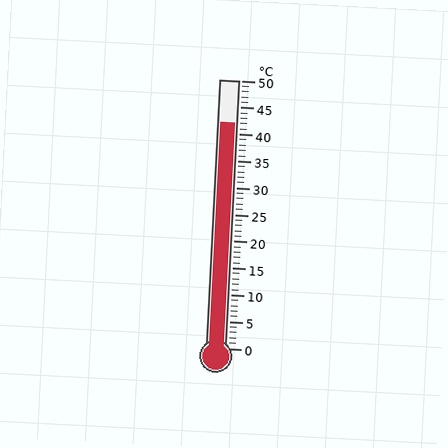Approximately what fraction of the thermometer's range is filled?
The thermometer is filled to approximately 85% of its range.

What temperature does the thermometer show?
The thermometer shows approximately 42°C.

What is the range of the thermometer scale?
The thermometer scale ranges from 0°C to 50°C.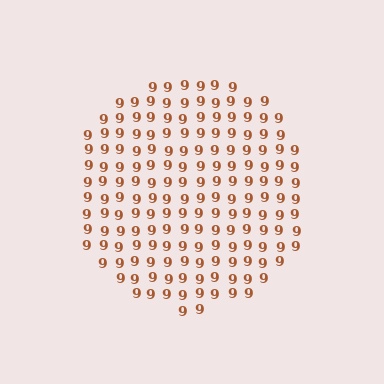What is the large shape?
The large shape is a circle.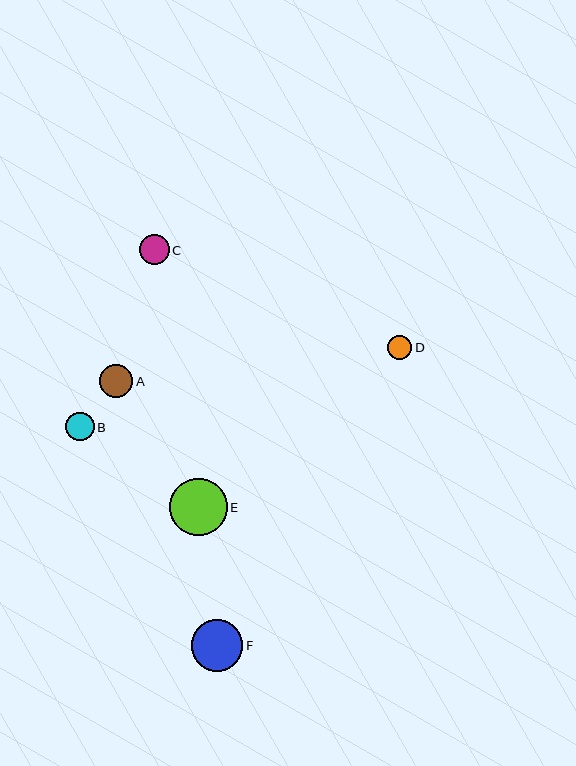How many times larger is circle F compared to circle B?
Circle F is approximately 1.8 times the size of circle B.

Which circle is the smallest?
Circle D is the smallest with a size of approximately 24 pixels.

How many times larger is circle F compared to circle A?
Circle F is approximately 1.6 times the size of circle A.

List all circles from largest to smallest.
From largest to smallest: E, F, A, C, B, D.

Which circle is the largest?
Circle E is the largest with a size of approximately 57 pixels.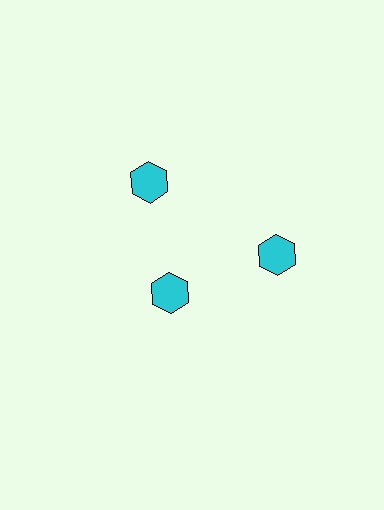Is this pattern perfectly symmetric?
No. The 3 cyan hexagons are arranged in a ring, but one element near the 7 o'clock position is pulled inward toward the center, breaking the 3-fold rotational symmetry.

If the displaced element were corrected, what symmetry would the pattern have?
It would have 3-fold rotational symmetry — the pattern would map onto itself every 120 degrees.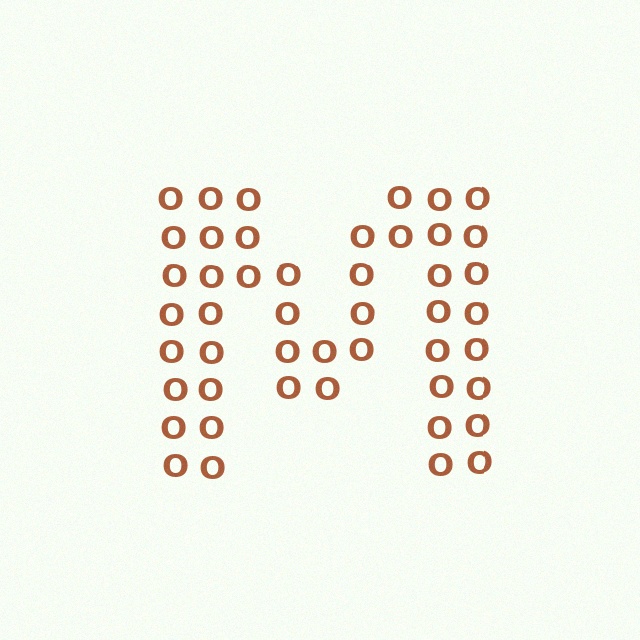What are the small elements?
The small elements are letter O's.